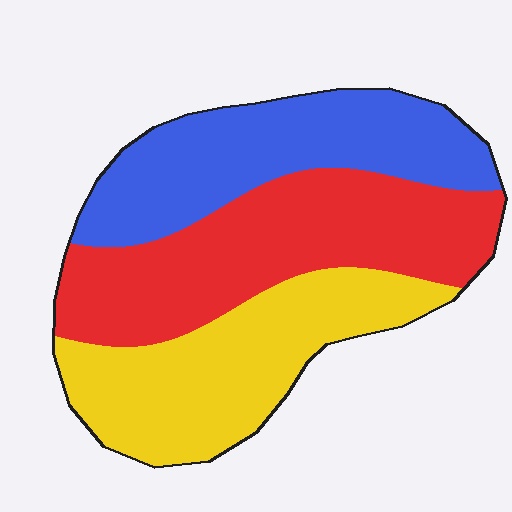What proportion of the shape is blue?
Blue takes up about one third (1/3) of the shape.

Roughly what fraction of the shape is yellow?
Yellow takes up between a sixth and a third of the shape.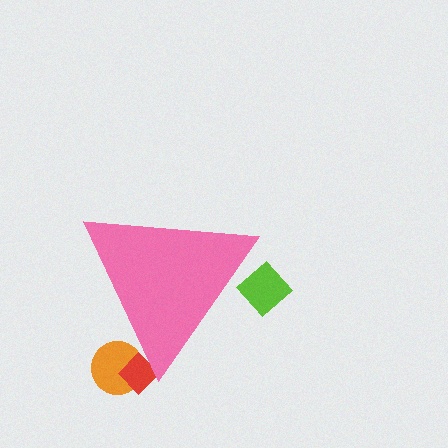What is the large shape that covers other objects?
A pink triangle.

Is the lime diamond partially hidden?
Yes, the lime diamond is partially hidden behind the pink triangle.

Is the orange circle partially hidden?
Yes, the orange circle is partially hidden behind the pink triangle.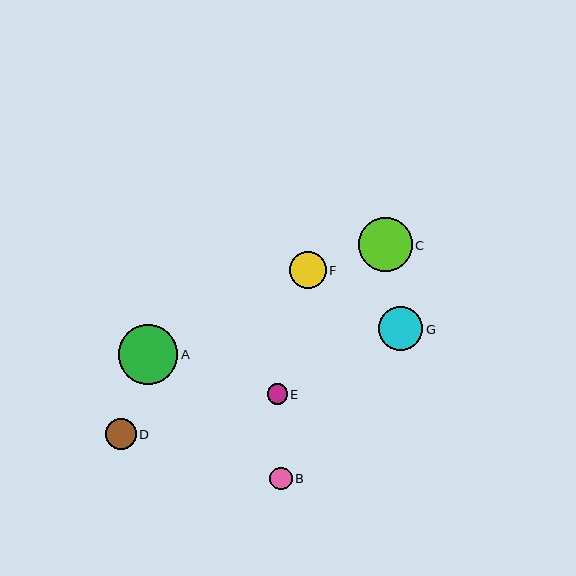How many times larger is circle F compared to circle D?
Circle F is approximately 1.2 times the size of circle D.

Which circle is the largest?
Circle A is the largest with a size of approximately 59 pixels.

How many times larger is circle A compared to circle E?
Circle A is approximately 2.9 times the size of circle E.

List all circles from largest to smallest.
From largest to smallest: A, C, G, F, D, B, E.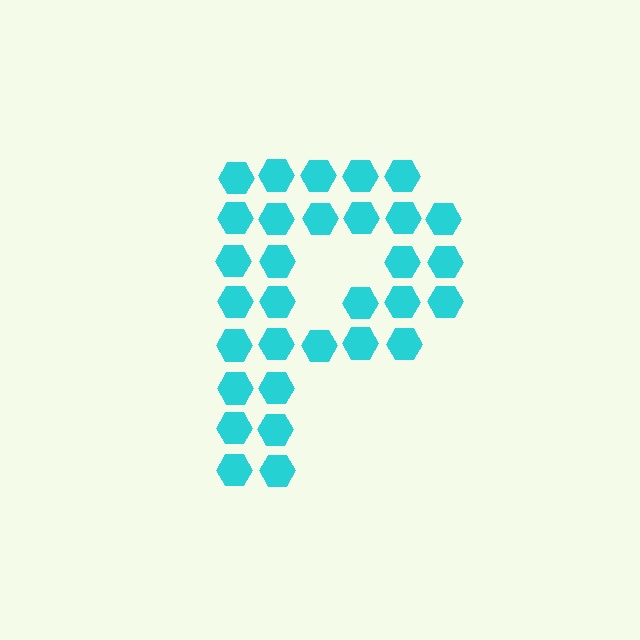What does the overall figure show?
The overall figure shows the letter P.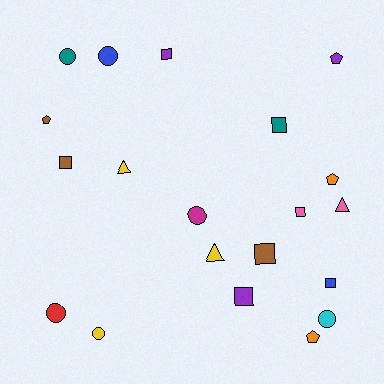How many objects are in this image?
There are 20 objects.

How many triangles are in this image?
There are 3 triangles.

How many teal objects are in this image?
There are 2 teal objects.